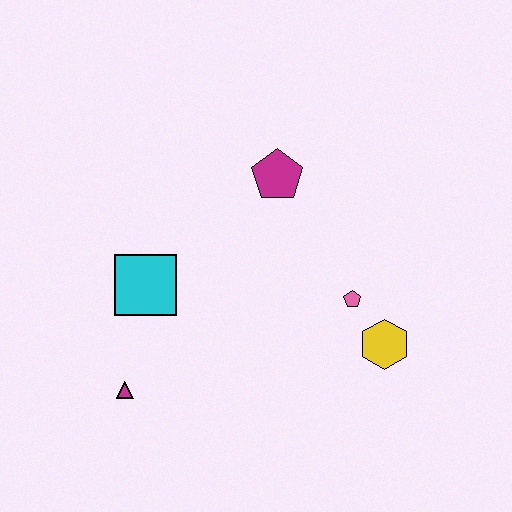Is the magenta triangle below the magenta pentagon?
Yes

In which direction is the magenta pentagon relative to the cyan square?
The magenta pentagon is to the right of the cyan square.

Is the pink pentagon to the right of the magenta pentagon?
Yes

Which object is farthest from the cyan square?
The yellow hexagon is farthest from the cyan square.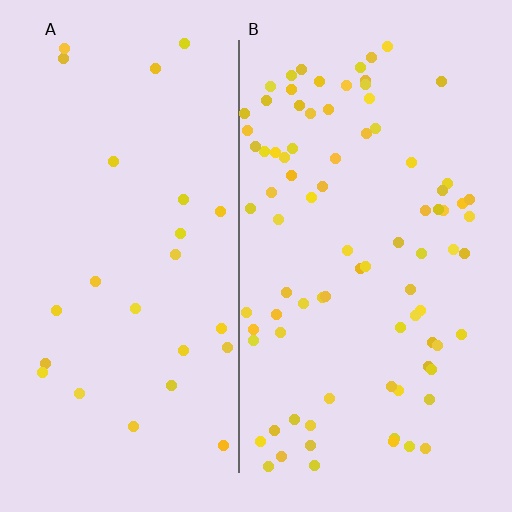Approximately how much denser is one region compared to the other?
Approximately 3.3× — region B over region A.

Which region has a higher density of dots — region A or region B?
B (the right).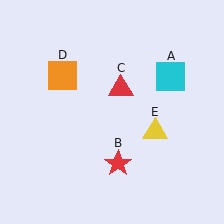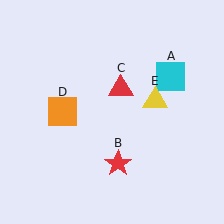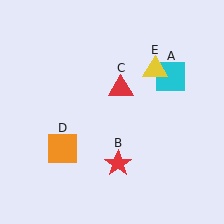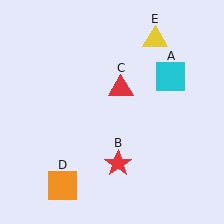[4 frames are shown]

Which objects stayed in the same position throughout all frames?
Cyan square (object A) and red star (object B) and red triangle (object C) remained stationary.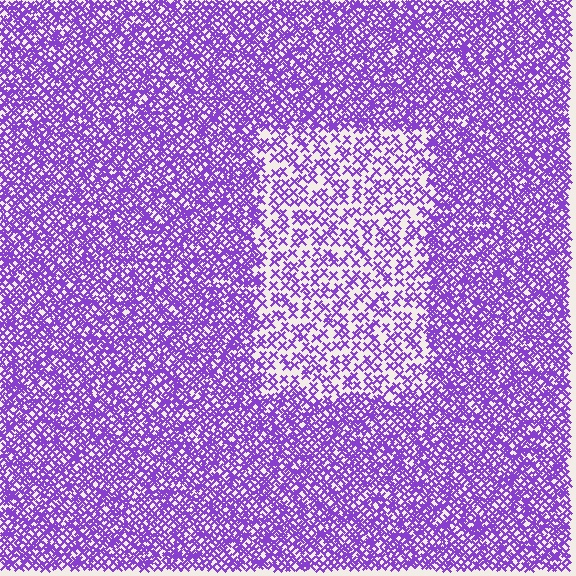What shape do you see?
I see a rectangle.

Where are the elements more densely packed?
The elements are more densely packed outside the rectangle boundary.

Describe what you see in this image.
The image contains small purple elements arranged at two different densities. A rectangle-shaped region is visible where the elements are less densely packed than the surrounding area.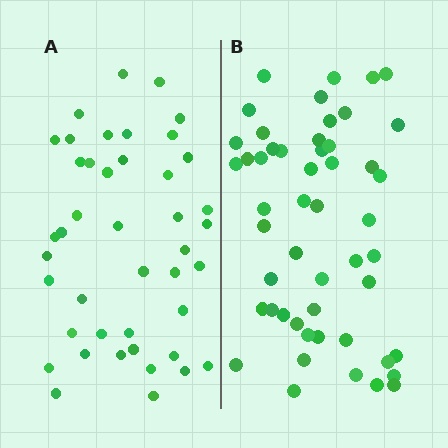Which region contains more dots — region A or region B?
Region B (the right region) has more dots.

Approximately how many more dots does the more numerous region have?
Region B has roughly 8 or so more dots than region A.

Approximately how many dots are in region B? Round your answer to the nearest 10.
About 50 dots. (The exact count is 51, which rounds to 50.)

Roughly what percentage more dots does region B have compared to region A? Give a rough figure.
About 20% more.